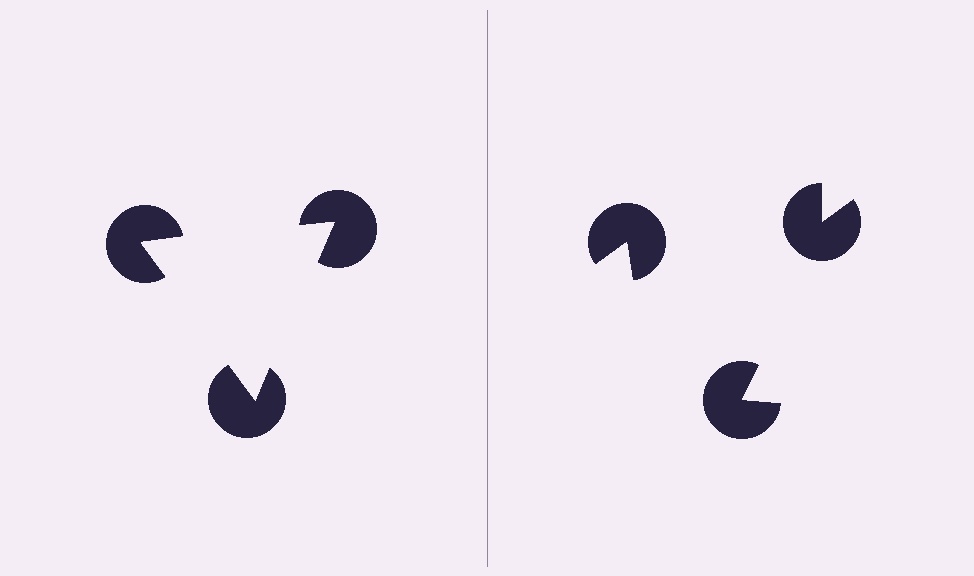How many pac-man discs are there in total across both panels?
6 — 3 on each side.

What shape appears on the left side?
An illusory triangle.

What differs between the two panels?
The pac-man discs are positioned identically on both sides; only the wedge orientations differ. On the left they align to a triangle; on the right they are misaligned.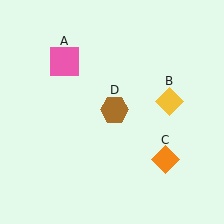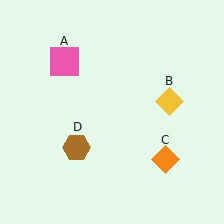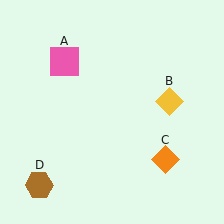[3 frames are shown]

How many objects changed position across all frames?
1 object changed position: brown hexagon (object D).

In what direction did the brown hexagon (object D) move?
The brown hexagon (object D) moved down and to the left.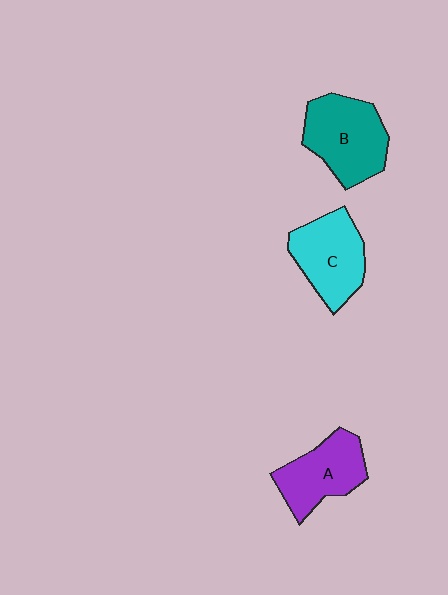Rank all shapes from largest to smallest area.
From largest to smallest: B (teal), C (cyan), A (purple).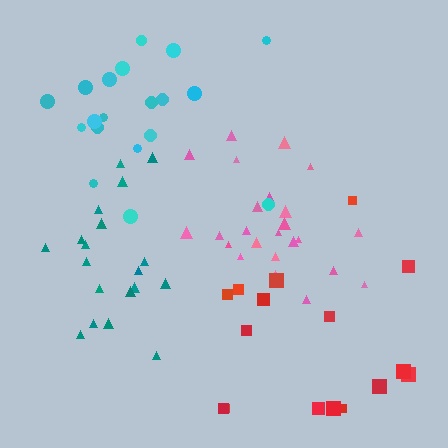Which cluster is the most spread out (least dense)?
Red.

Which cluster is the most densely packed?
Pink.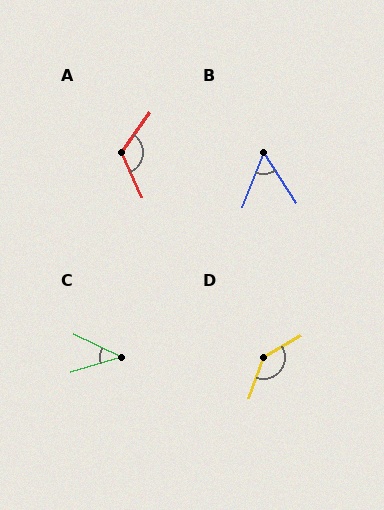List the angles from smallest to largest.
C (42°), B (55°), A (119°), D (140°).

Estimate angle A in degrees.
Approximately 119 degrees.